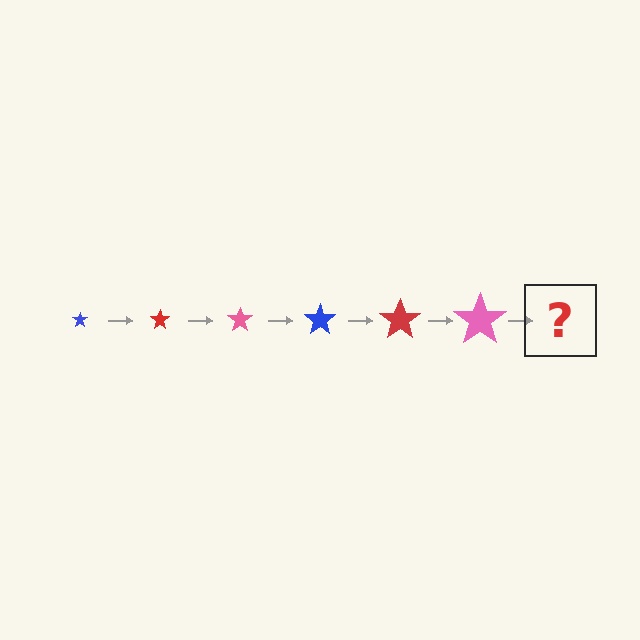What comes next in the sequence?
The next element should be a blue star, larger than the previous one.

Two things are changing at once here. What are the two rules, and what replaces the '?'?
The two rules are that the star grows larger each step and the color cycles through blue, red, and pink. The '?' should be a blue star, larger than the previous one.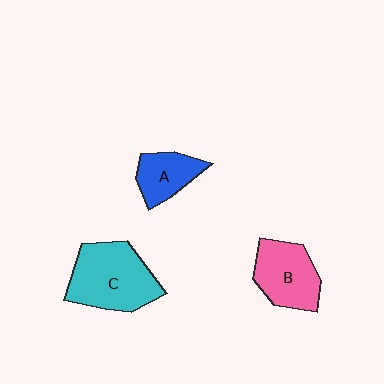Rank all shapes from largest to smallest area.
From largest to smallest: C (cyan), B (pink), A (blue).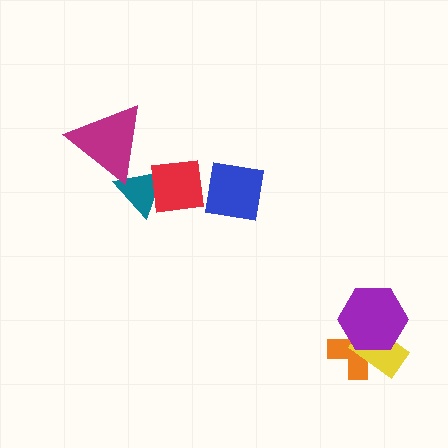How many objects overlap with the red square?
2 objects overlap with the red square.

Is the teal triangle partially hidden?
Yes, it is partially covered by another shape.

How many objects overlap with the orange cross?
2 objects overlap with the orange cross.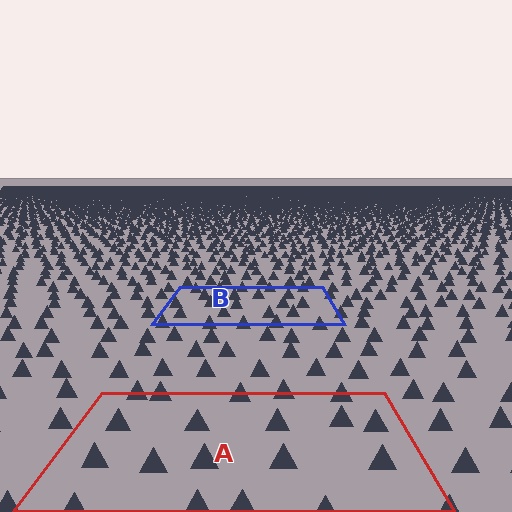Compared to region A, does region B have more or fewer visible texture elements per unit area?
Region B has more texture elements per unit area — they are packed more densely because it is farther away.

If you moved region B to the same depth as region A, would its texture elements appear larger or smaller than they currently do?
They would appear larger. At a closer depth, the same texture elements are projected at a bigger on-screen size.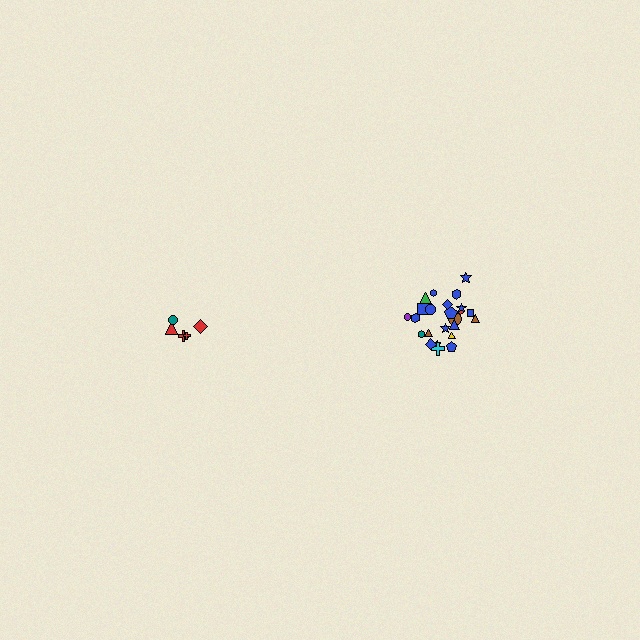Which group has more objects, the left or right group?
The right group.